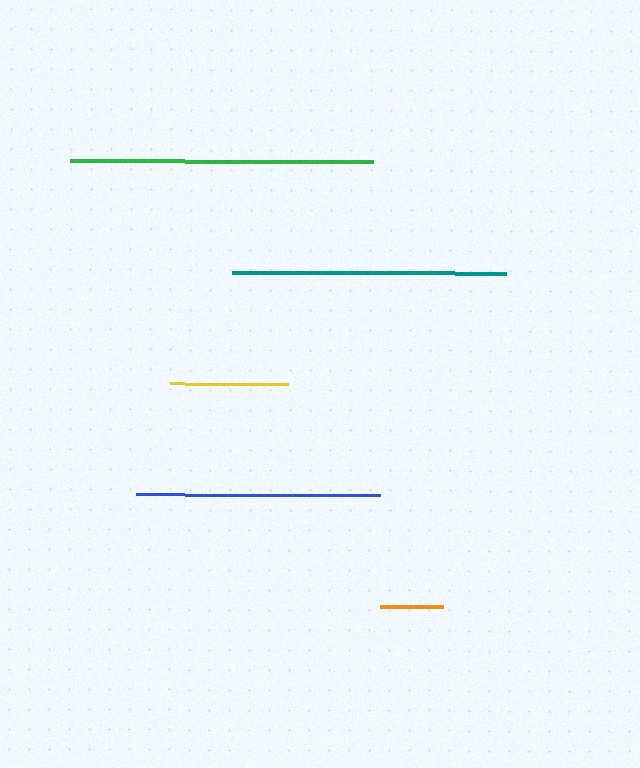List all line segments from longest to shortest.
From longest to shortest: green, teal, blue, yellow, orange.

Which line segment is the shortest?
The orange line is the shortest at approximately 63 pixels.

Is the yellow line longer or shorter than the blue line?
The blue line is longer than the yellow line.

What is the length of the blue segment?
The blue segment is approximately 244 pixels long.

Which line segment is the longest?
The green line is the longest at approximately 302 pixels.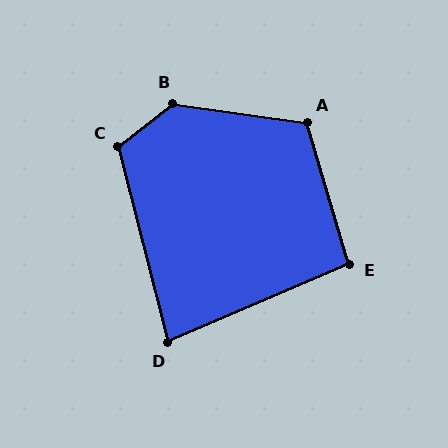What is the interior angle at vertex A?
Approximately 115 degrees (obtuse).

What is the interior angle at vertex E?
Approximately 97 degrees (obtuse).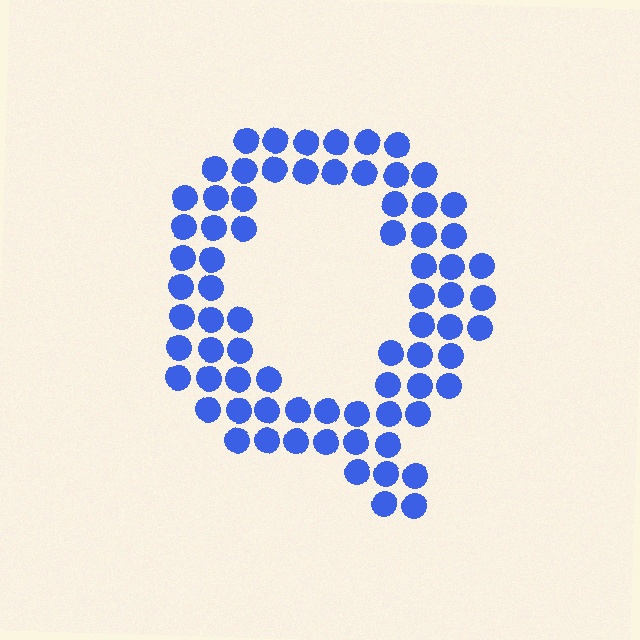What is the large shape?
The large shape is the letter Q.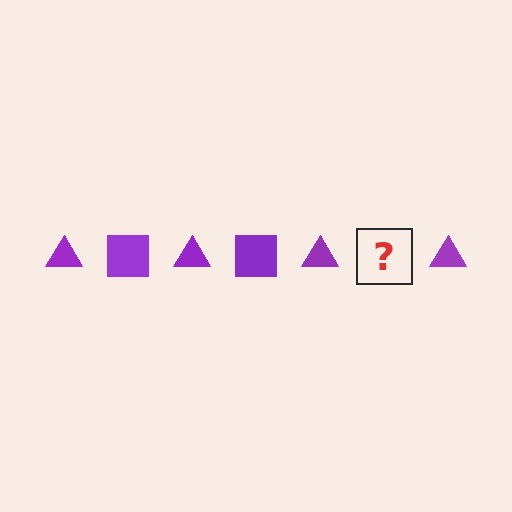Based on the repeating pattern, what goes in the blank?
The blank should be a purple square.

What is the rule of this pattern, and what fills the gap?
The rule is that the pattern cycles through triangle, square shapes in purple. The gap should be filled with a purple square.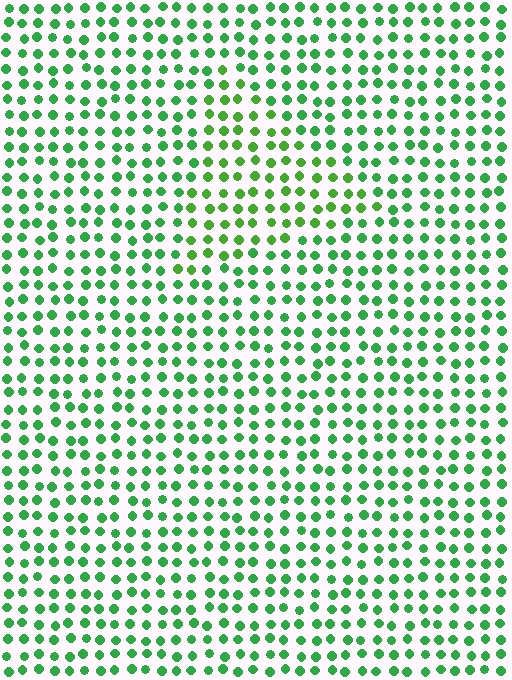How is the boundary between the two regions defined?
The boundary is defined purely by a slight shift in hue (about 23 degrees). Spacing, size, and orientation are identical on both sides.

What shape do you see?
I see a triangle.